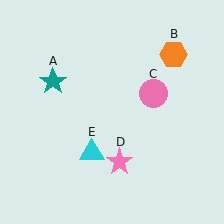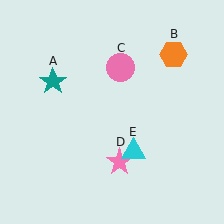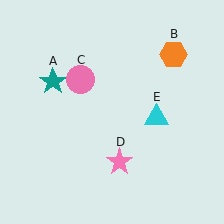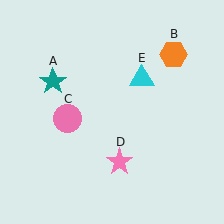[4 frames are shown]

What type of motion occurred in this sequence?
The pink circle (object C), cyan triangle (object E) rotated counterclockwise around the center of the scene.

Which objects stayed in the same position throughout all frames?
Teal star (object A) and orange hexagon (object B) and pink star (object D) remained stationary.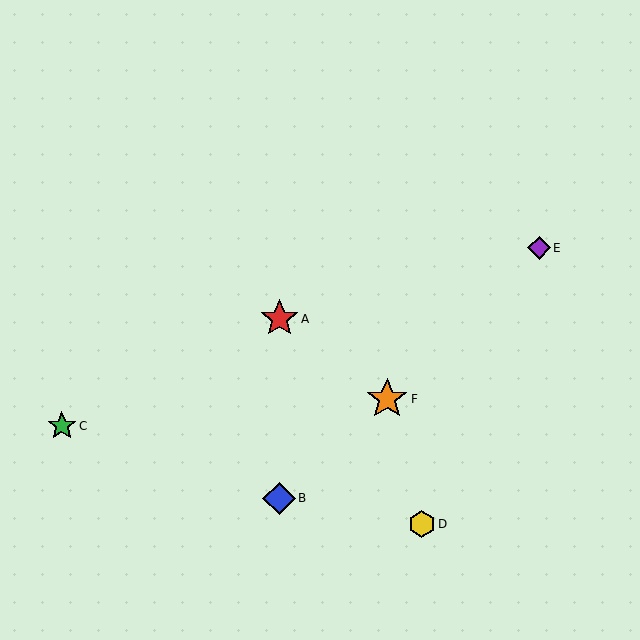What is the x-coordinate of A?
Object A is at x≈279.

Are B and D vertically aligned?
No, B is at x≈279 and D is at x≈422.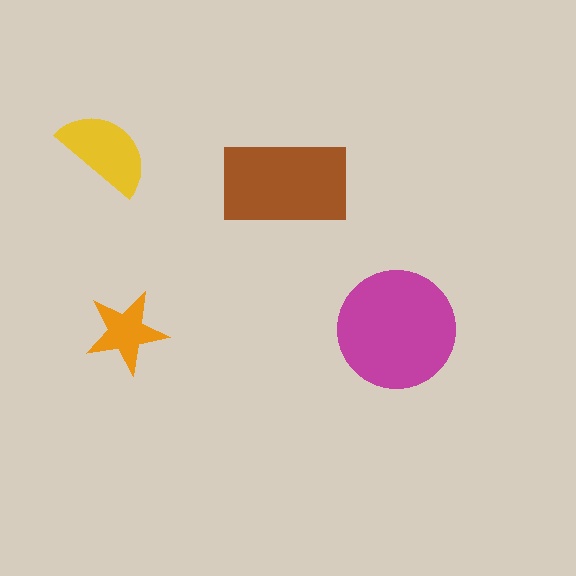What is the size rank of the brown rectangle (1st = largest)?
2nd.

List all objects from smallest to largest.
The orange star, the yellow semicircle, the brown rectangle, the magenta circle.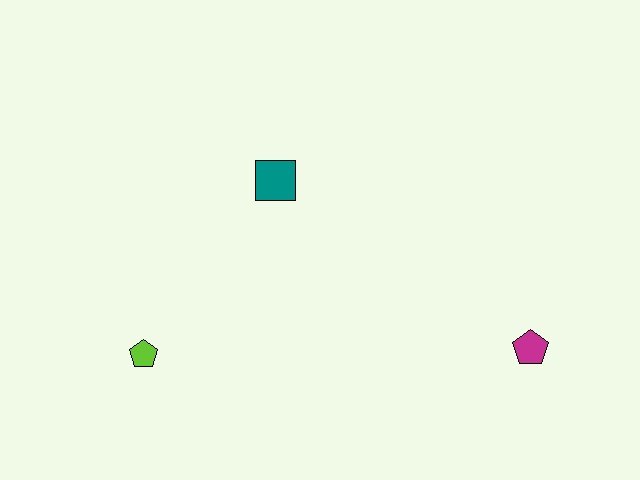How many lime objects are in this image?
There is 1 lime object.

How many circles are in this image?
There are no circles.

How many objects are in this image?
There are 3 objects.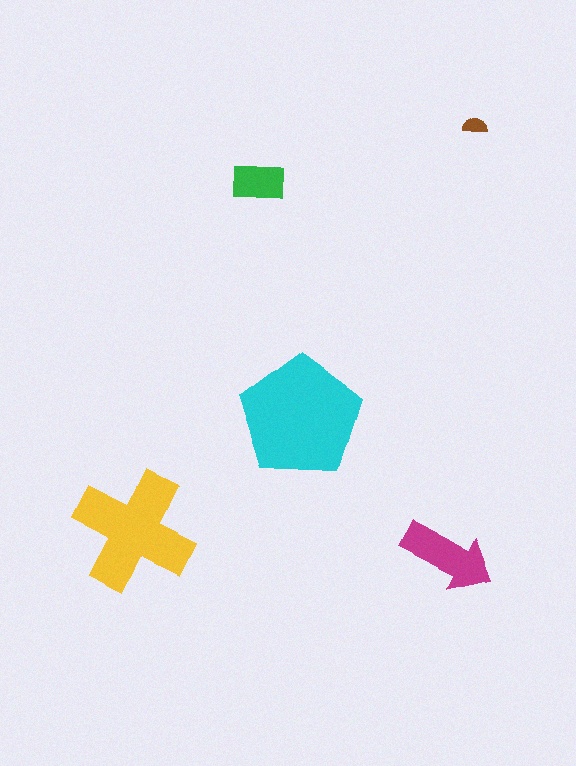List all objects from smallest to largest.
The brown semicircle, the green rectangle, the magenta arrow, the yellow cross, the cyan pentagon.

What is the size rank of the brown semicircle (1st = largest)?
5th.